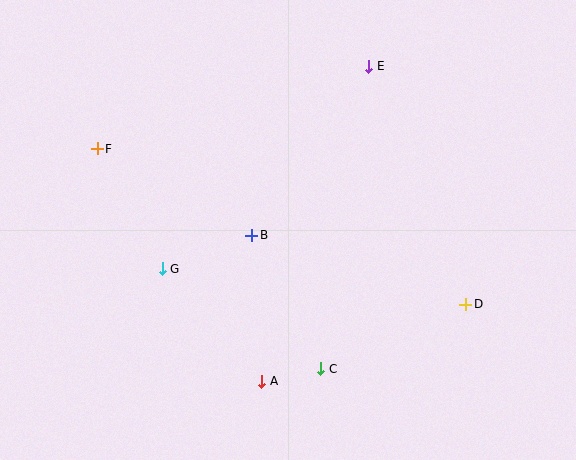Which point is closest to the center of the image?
Point B at (252, 235) is closest to the center.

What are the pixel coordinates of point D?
Point D is at (466, 304).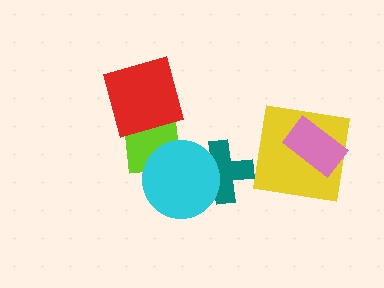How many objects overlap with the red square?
1 object overlaps with the red square.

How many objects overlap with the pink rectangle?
1 object overlaps with the pink rectangle.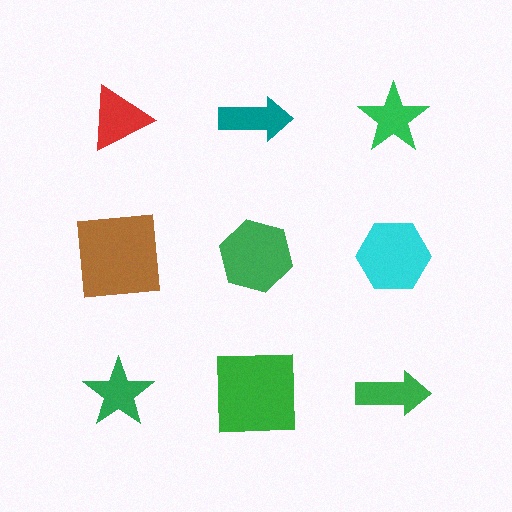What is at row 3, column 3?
A green arrow.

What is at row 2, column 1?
A brown square.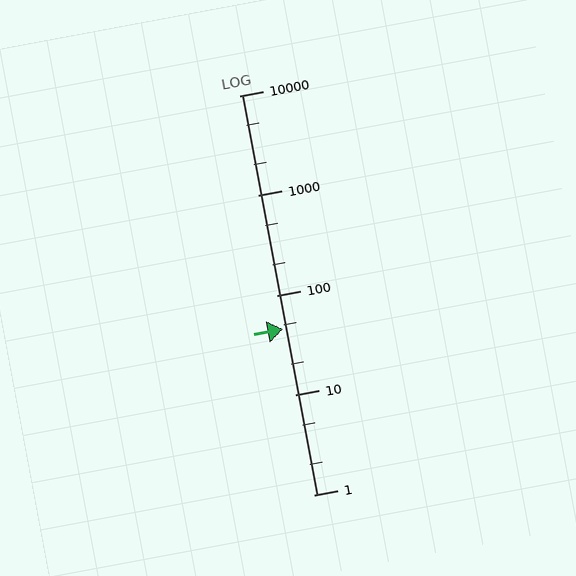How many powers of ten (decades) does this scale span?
The scale spans 4 decades, from 1 to 10000.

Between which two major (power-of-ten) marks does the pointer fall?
The pointer is between 10 and 100.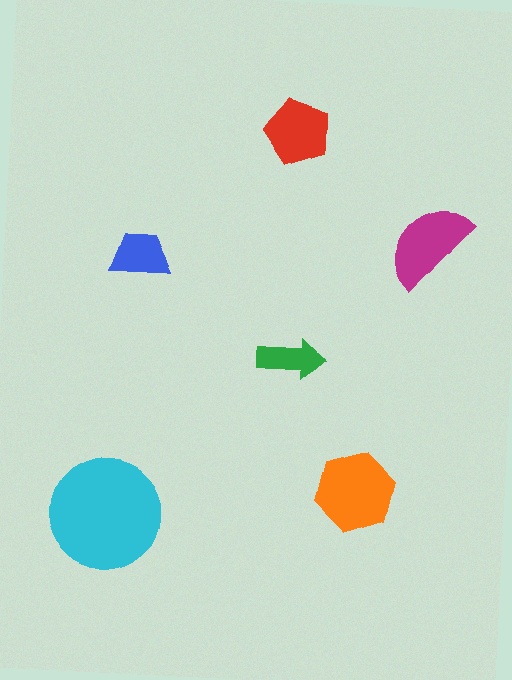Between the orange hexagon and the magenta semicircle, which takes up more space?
The orange hexagon.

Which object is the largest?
The cyan circle.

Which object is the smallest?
The green arrow.